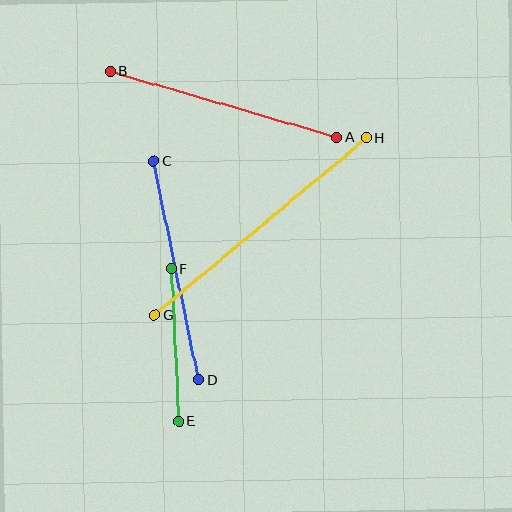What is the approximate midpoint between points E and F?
The midpoint is at approximately (175, 345) pixels.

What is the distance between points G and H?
The distance is approximately 276 pixels.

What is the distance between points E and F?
The distance is approximately 152 pixels.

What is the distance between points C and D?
The distance is approximately 223 pixels.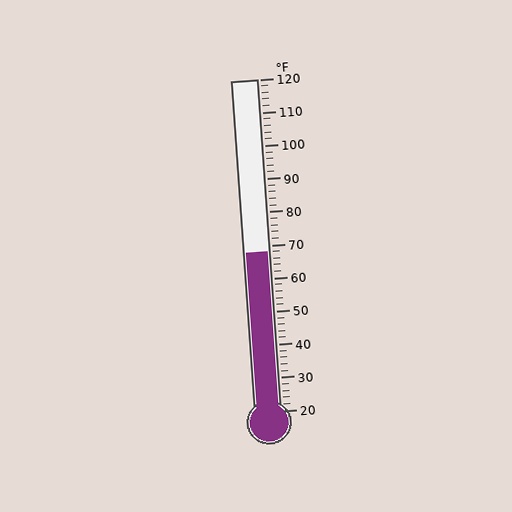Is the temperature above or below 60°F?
The temperature is above 60°F.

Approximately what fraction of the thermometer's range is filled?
The thermometer is filled to approximately 50% of its range.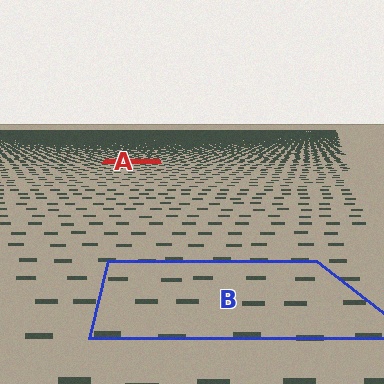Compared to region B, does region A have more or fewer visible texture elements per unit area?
Region A has more texture elements per unit area — they are packed more densely because it is farther away.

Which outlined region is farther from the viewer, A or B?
Region A is farther from the viewer — the texture elements inside it appear smaller and more densely packed.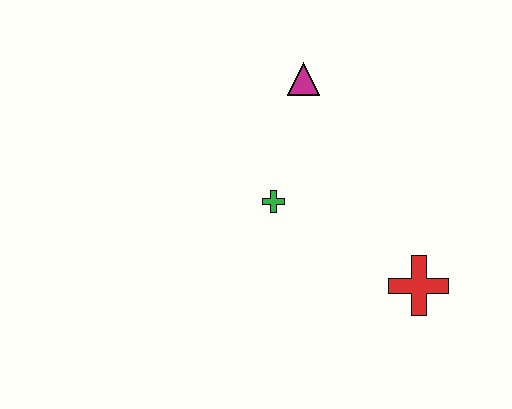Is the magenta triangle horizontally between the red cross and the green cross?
Yes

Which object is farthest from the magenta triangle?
The red cross is farthest from the magenta triangle.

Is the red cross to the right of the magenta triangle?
Yes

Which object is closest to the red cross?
The green cross is closest to the red cross.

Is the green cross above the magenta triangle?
No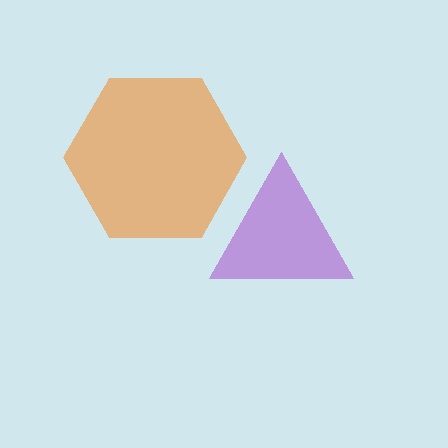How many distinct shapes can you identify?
There are 2 distinct shapes: a purple triangle, an orange hexagon.